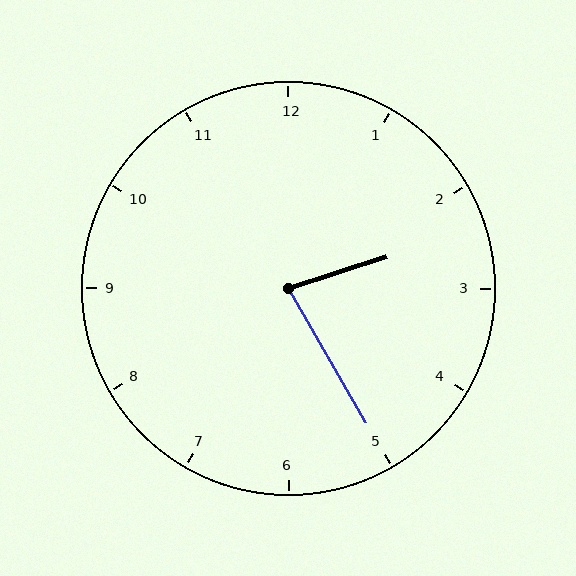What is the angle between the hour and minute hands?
Approximately 78 degrees.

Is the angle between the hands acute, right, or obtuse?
It is acute.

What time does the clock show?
2:25.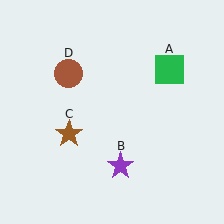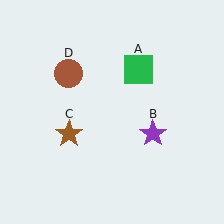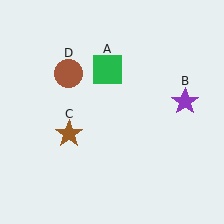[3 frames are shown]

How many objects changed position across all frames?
2 objects changed position: green square (object A), purple star (object B).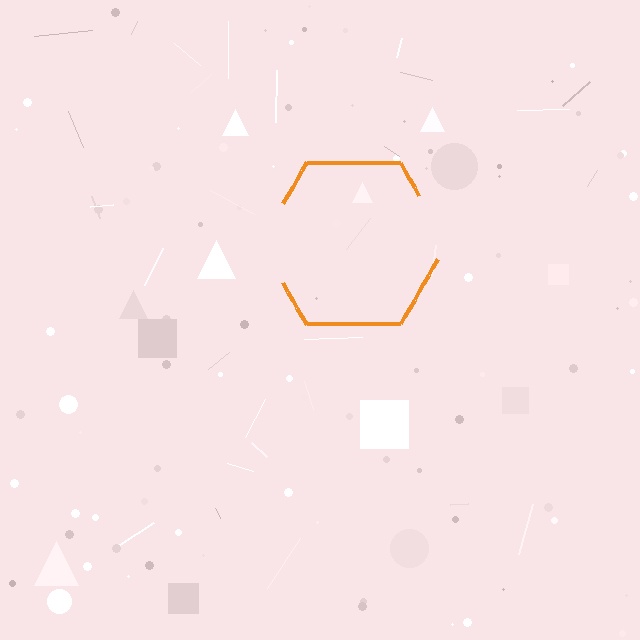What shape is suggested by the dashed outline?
The dashed outline suggests a hexagon.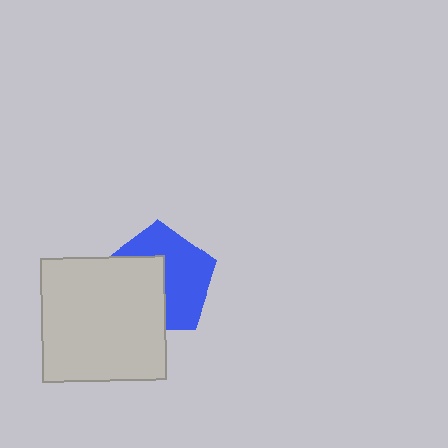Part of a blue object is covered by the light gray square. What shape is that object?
It is a pentagon.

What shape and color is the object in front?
The object in front is a light gray square.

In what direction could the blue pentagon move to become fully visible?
The blue pentagon could move toward the upper-right. That would shift it out from behind the light gray square entirely.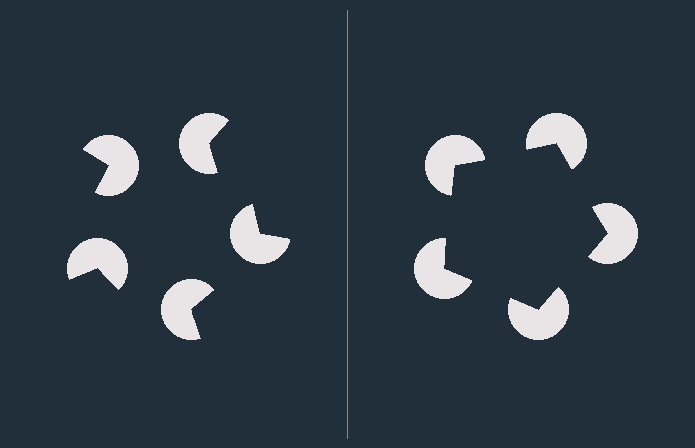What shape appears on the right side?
An illusory pentagon.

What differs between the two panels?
The pac-man discs are positioned identically on both sides; only the wedge orientations differ. On the right they align to a pentagon; on the left they are misaligned.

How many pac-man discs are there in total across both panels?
10 — 5 on each side.